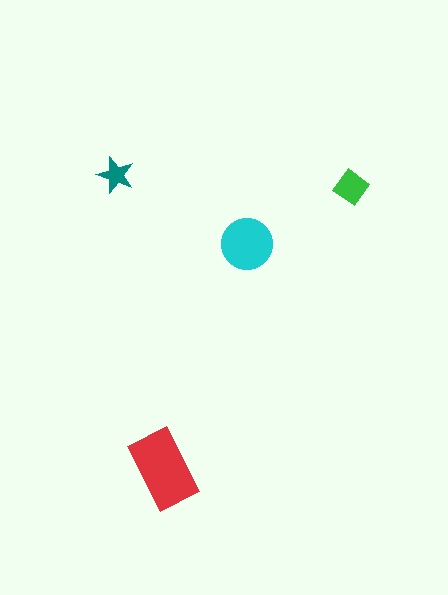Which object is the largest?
The red rectangle.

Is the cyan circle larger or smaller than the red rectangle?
Smaller.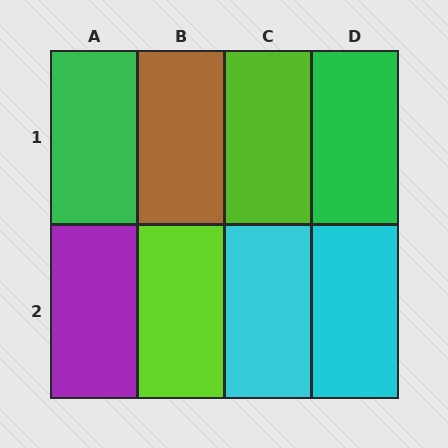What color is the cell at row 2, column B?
Lime.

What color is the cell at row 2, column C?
Cyan.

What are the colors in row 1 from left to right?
Green, brown, lime, green.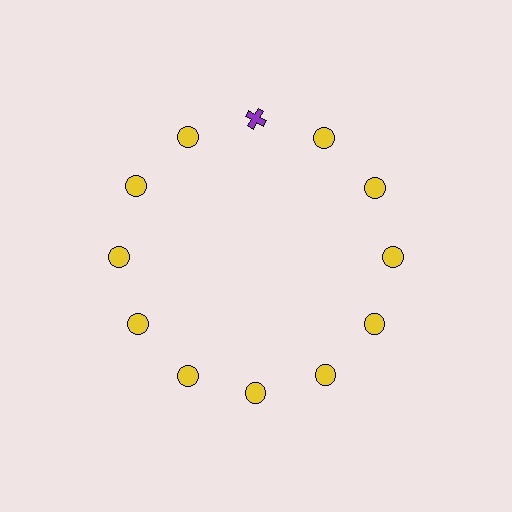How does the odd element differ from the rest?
It differs in both color (purple instead of yellow) and shape (cross instead of circle).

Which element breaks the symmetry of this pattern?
The purple cross at roughly the 12 o'clock position breaks the symmetry. All other shapes are yellow circles.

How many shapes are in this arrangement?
There are 12 shapes arranged in a ring pattern.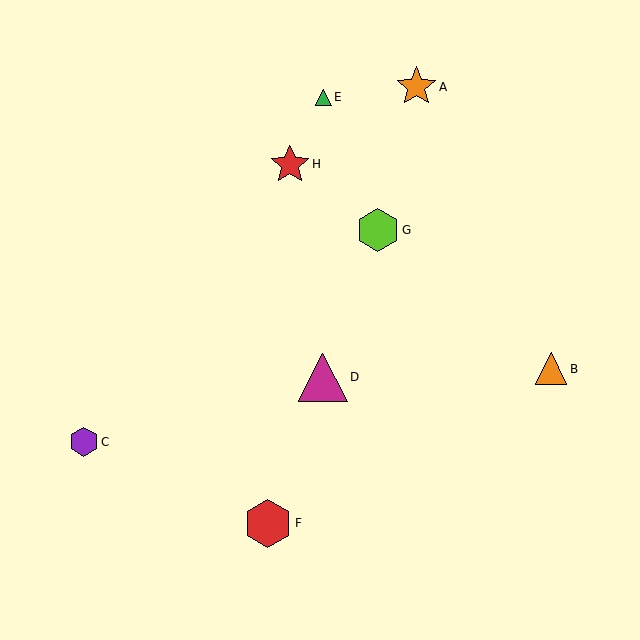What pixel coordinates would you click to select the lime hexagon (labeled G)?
Click at (378, 230) to select the lime hexagon G.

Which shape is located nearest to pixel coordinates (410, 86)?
The orange star (labeled A) at (416, 87) is nearest to that location.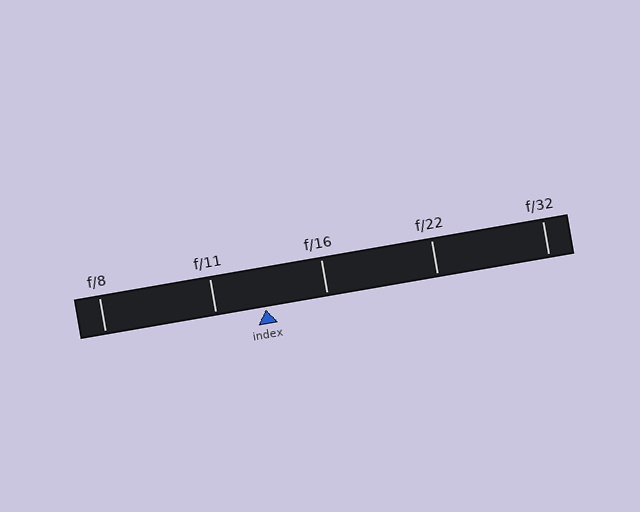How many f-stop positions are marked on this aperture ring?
There are 5 f-stop positions marked.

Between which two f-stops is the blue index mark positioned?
The index mark is between f/11 and f/16.